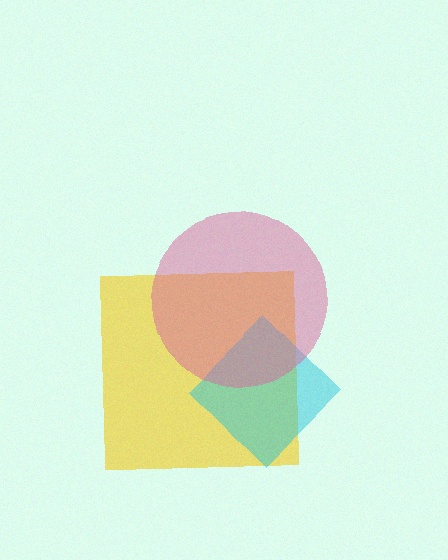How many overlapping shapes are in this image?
There are 3 overlapping shapes in the image.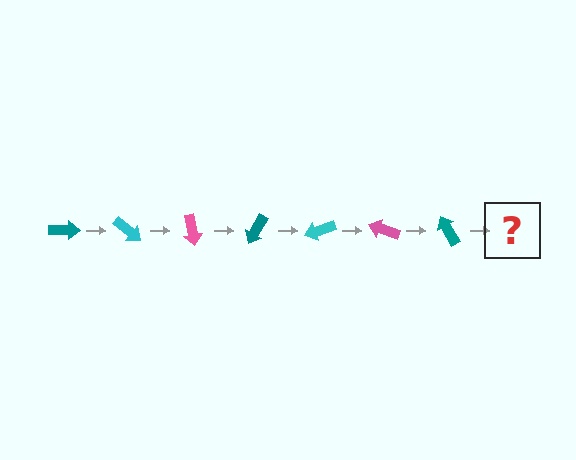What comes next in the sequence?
The next element should be a cyan arrow, rotated 280 degrees from the start.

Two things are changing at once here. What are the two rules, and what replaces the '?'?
The two rules are that it rotates 40 degrees each step and the color cycles through teal, cyan, and pink. The '?' should be a cyan arrow, rotated 280 degrees from the start.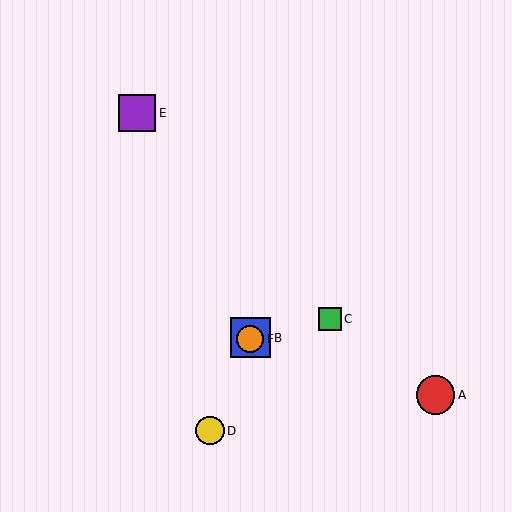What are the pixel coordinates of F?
Object F is at (250, 339).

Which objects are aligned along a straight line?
Objects B, D, F are aligned along a straight line.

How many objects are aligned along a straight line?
3 objects (B, D, F) are aligned along a straight line.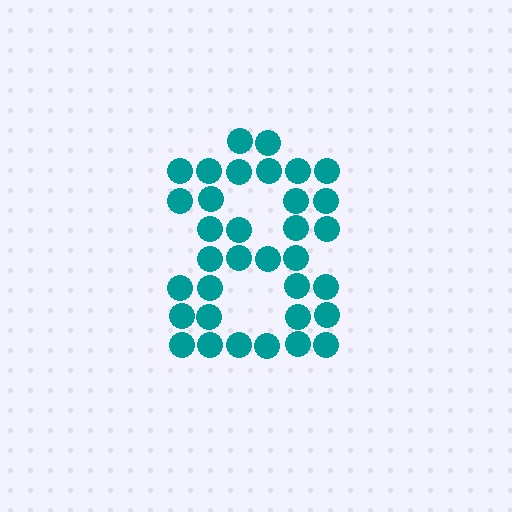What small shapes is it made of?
It is made of small circles.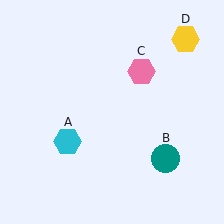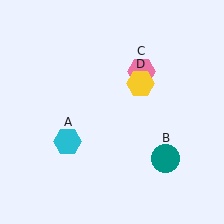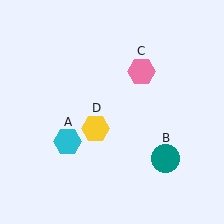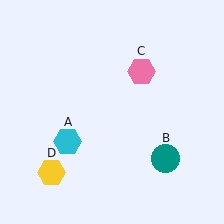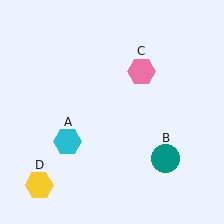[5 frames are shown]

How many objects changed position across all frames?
1 object changed position: yellow hexagon (object D).